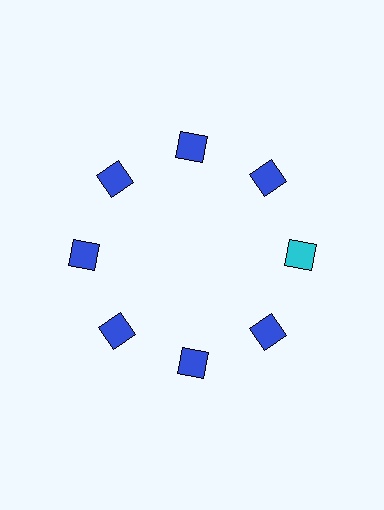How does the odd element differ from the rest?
It has a different color: cyan instead of blue.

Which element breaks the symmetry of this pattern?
The cyan square at roughly the 3 o'clock position breaks the symmetry. All other shapes are blue squares.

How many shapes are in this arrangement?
There are 8 shapes arranged in a ring pattern.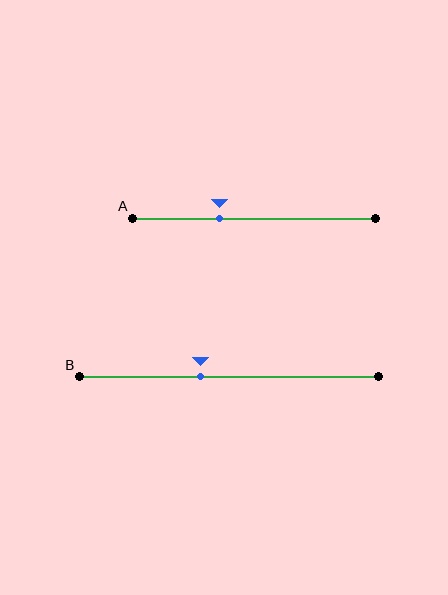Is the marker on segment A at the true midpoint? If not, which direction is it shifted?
No, the marker on segment A is shifted to the left by about 14% of the segment length.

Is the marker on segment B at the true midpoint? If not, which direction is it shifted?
No, the marker on segment B is shifted to the left by about 10% of the segment length.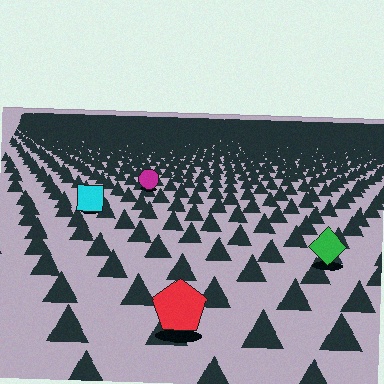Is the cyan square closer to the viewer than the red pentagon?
No. The red pentagon is closer — you can tell from the texture gradient: the ground texture is coarser near it.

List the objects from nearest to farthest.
From nearest to farthest: the red pentagon, the green diamond, the cyan square, the magenta circle.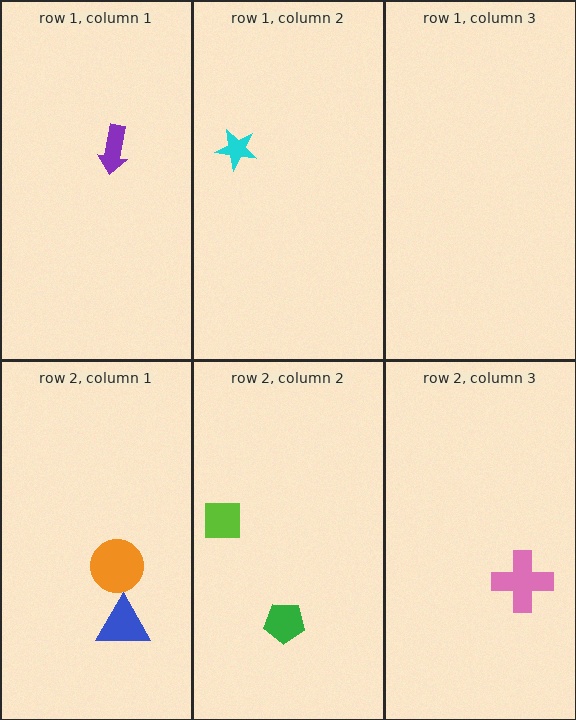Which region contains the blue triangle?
The row 2, column 1 region.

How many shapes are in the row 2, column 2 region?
2.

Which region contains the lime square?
The row 2, column 2 region.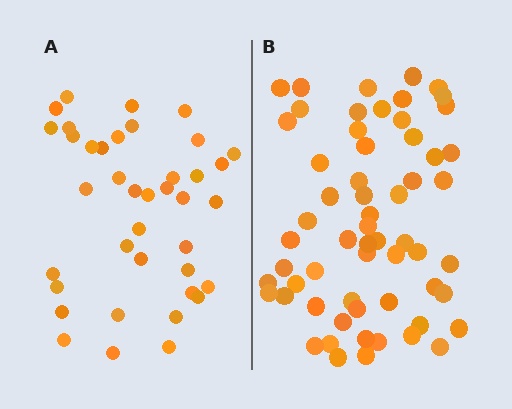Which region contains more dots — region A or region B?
Region B (the right region) has more dots.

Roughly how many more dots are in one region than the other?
Region B has approximately 20 more dots than region A.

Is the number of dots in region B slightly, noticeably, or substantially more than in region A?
Region B has substantially more. The ratio is roughly 1.5 to 1.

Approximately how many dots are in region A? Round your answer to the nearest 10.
About 40 dots. (The exact count is 39, which rounds to 40.)